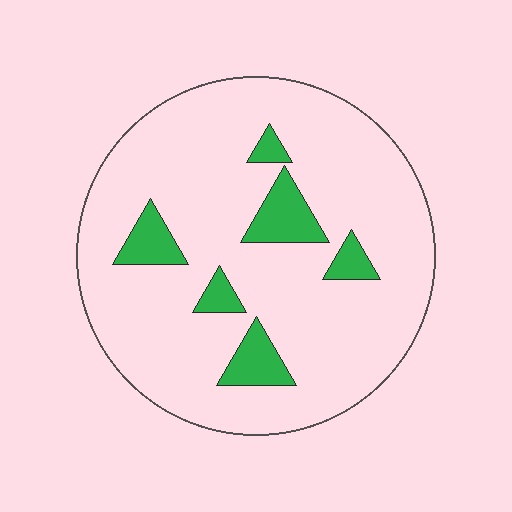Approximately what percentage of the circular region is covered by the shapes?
Approximately 15%.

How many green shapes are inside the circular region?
6.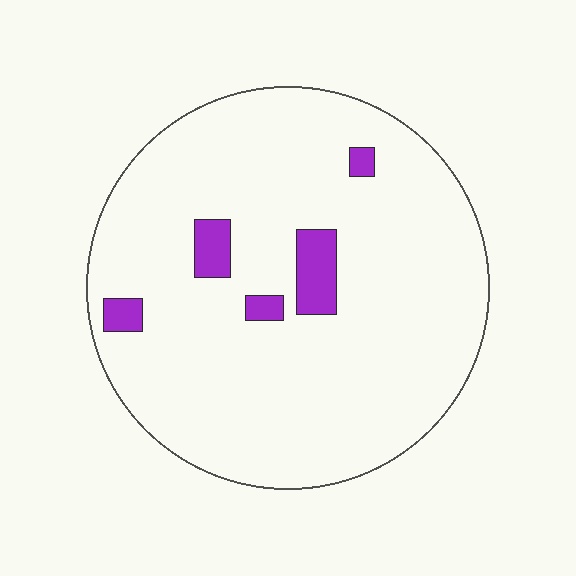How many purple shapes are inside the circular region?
5.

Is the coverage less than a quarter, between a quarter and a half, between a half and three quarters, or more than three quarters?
Less than a quarter.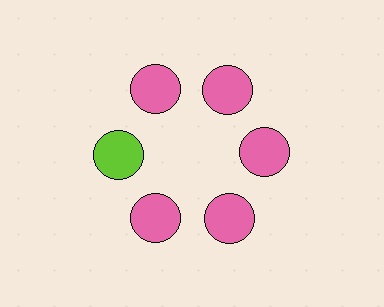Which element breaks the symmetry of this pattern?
The lime circle at roughly the 9 o'clock position breaks the symmetry. All other shapes are pink circles.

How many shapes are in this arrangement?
There are 6 shapes arranged in a ring pattern.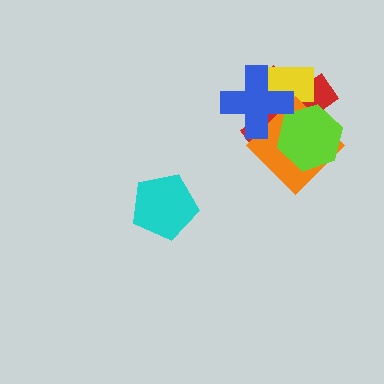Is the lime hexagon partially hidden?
No, no other shape covers it.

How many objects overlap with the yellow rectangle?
3 objects overlap with the yellow rectangle.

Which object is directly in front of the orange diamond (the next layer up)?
The lime hexagon is directly in front of the orange diamond.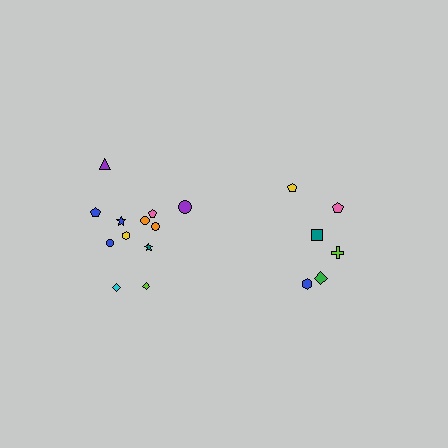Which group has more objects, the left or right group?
The left group.